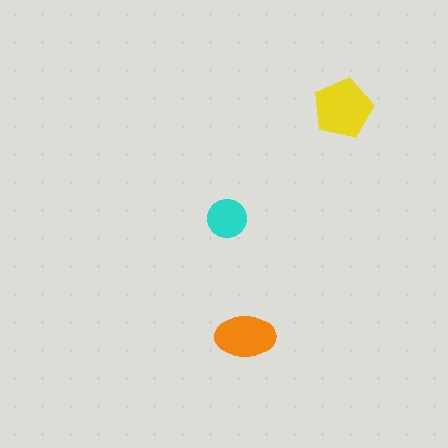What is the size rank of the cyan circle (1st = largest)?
3rd.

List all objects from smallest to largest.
The cyan circle, the orange ellipse, the yellow pentagon.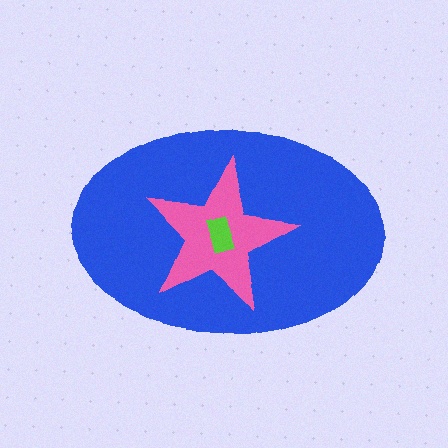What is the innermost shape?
The lime rectangle.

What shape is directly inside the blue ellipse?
The pink star.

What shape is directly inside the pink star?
The lime rectangle.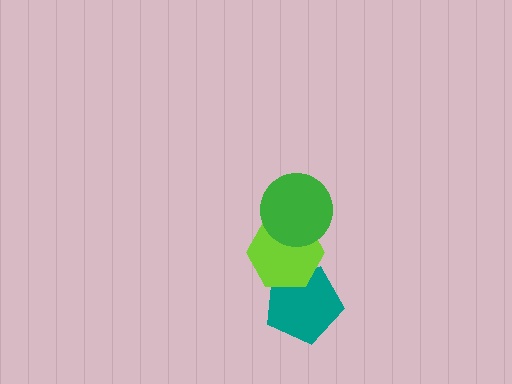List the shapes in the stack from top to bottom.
From top to bottom: the green circle, the lime hexagon, the teal pentagon.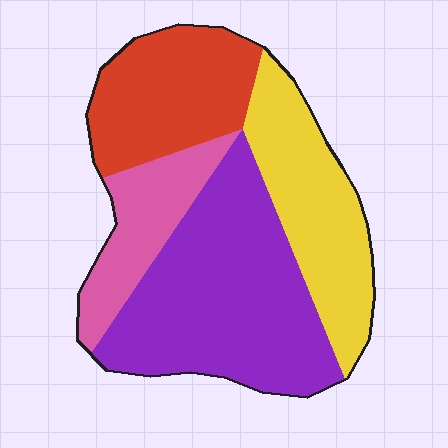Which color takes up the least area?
Pink, at roughly 15%.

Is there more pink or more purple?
Purple.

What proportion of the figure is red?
Red covers around 20% of the figure.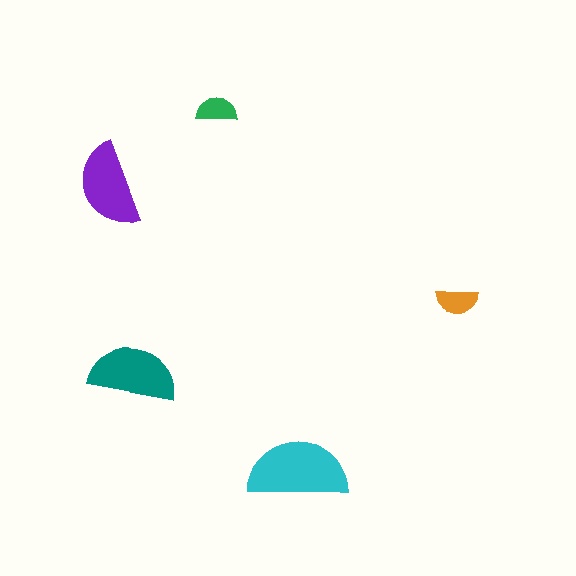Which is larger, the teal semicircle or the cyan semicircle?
The cyan one.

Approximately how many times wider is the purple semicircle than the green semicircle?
About 2 times wider.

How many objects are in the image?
There are 5 objects in the image.